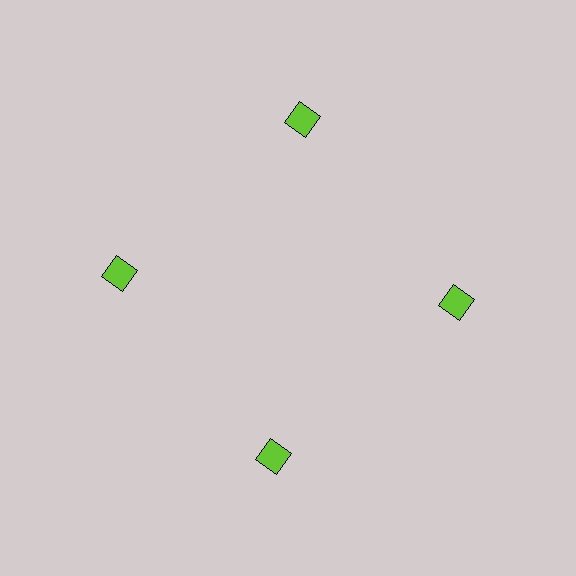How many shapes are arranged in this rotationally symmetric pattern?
There are 4 shapes, arranged in 4 groups of 1.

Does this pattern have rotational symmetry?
Yes, this pattern has 4-fold rotational symmetry. It looks the same after rotating 90 degrees around the center.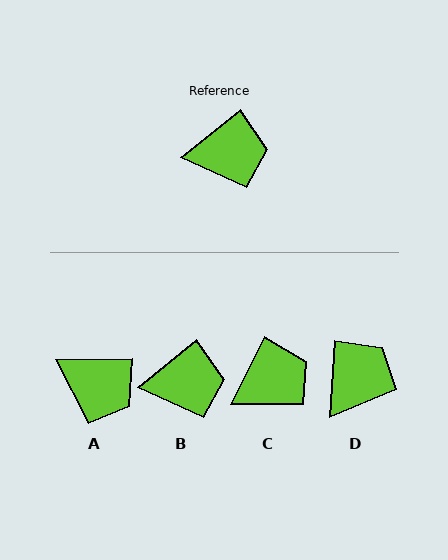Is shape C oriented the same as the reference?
No, it is off by about 25 degrees.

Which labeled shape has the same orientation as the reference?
B.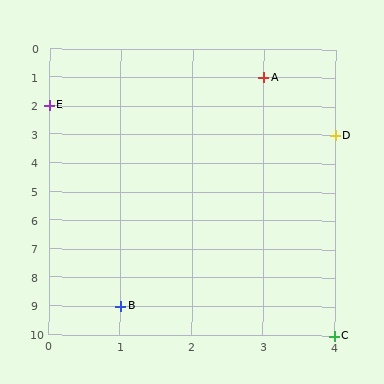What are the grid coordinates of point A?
Point A is at grid coordinates (3, 1).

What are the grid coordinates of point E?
Point E is at grid coordinates (0, 2).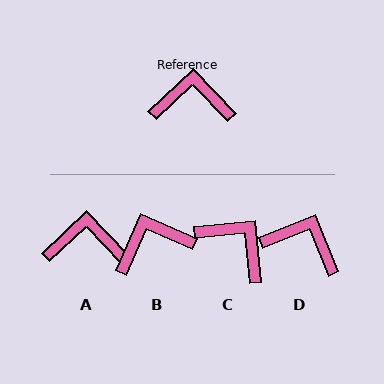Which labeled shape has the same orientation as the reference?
A.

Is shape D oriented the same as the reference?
No, it is off by about 22 degrees.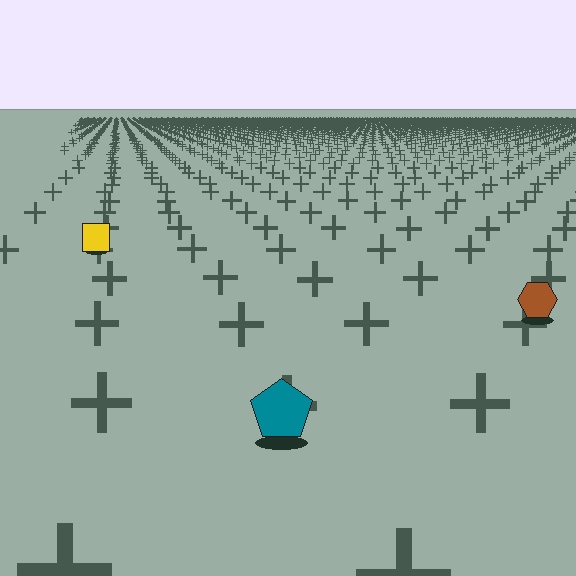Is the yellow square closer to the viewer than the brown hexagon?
No. The brown hexagon is closer — you can tell from the texture gradient: the ground texture is coarser near it.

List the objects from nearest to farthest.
From nearest to farthest: the teal pentagon, the brown hexagon, the yellow square.